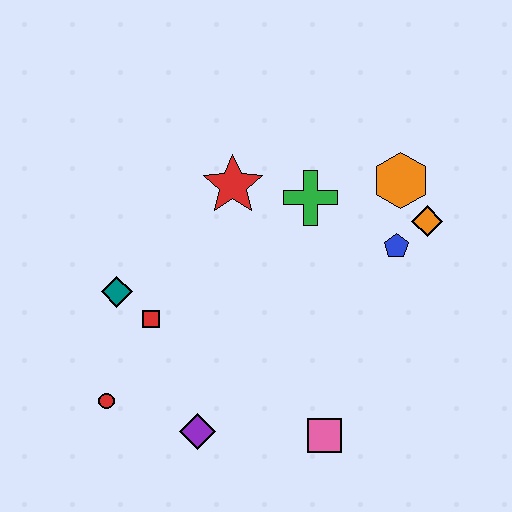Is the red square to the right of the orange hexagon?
No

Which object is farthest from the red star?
The pink square is farthest from the red star.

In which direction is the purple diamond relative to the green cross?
The purple diamond is below the green cross.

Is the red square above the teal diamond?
No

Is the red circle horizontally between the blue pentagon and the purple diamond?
No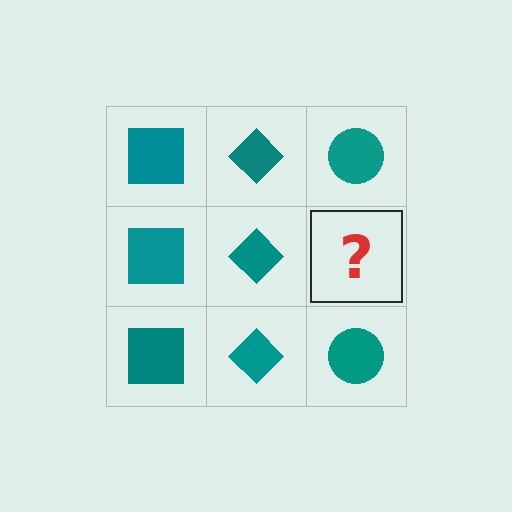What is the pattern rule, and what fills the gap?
The rule is that each column has a consistent shape. The gap should be filled with a teal circle.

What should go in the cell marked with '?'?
The missing cell should contain a teal circle.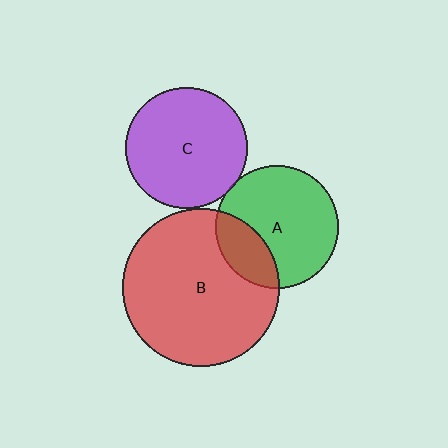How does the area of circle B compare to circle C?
Approximately 1.7 times.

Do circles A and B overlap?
Yes.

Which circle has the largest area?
Circle B (red).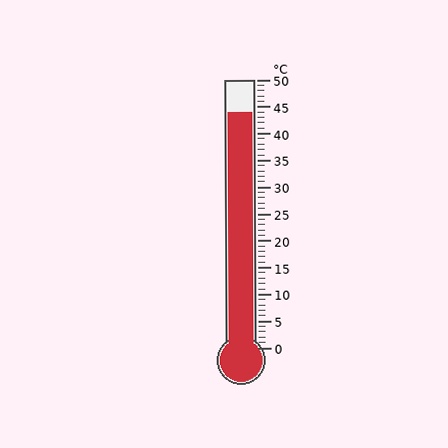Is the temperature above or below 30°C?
The temperature is above 30°C.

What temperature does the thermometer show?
The thermometer shows approximately 44°C.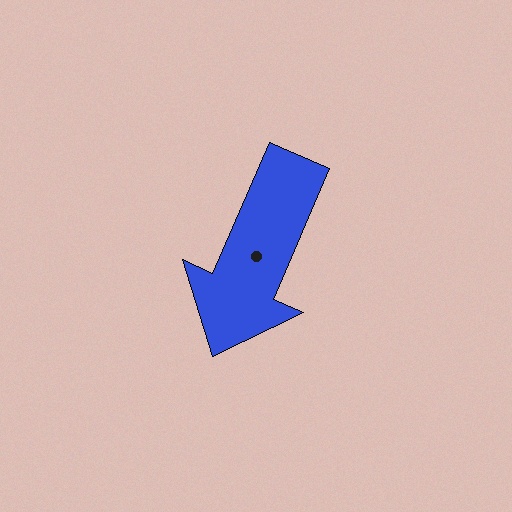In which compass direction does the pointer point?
Southwest.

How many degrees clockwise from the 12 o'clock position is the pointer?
Approximately 203 degrees.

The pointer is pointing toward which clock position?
Roughly 7 o'clock.